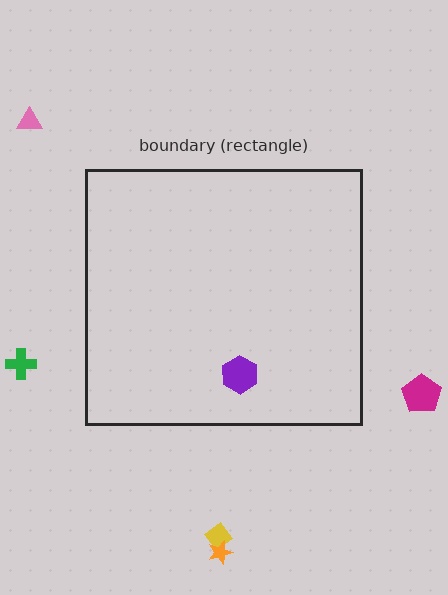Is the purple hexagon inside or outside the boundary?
Inside.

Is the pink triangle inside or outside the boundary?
Outside.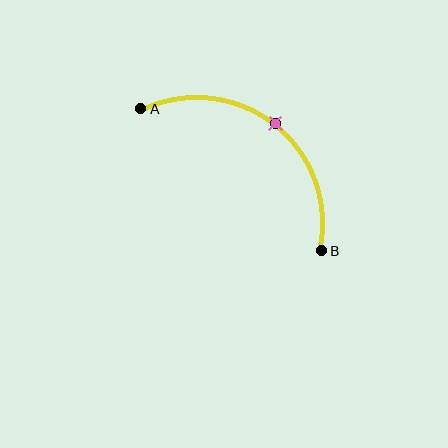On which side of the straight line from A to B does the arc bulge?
The arc bulges above and to the right of the straight line connecting A and B.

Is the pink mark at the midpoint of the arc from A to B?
Yes. The pink mark lies on the arc at equal arc-length from both A and B — it is the arc midpoint.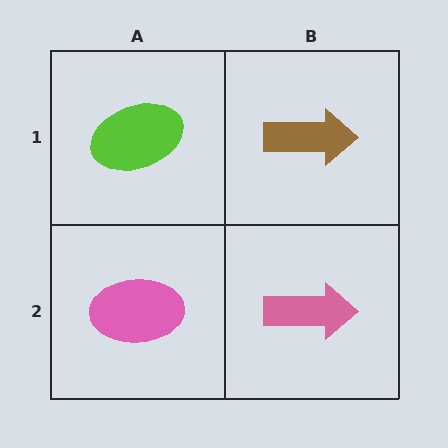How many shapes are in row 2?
2 shapes.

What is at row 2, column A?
A pink ellipse.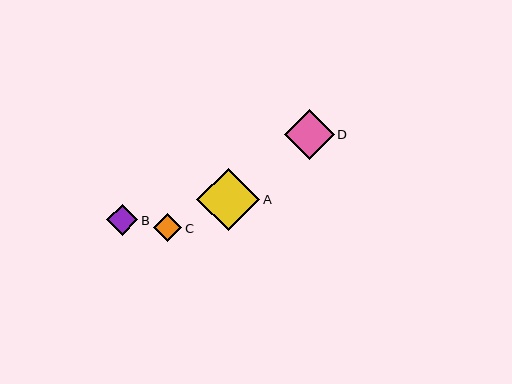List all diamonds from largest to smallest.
From largest to smallest: A, D, B, C.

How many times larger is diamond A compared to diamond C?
Diamond A is approximately 2.2 times the size of diamond C.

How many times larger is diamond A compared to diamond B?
Diamond A is approximately 2.0 times the size of diamond B.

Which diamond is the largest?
Diamond A is the largest with a size of approximately 63 pixels.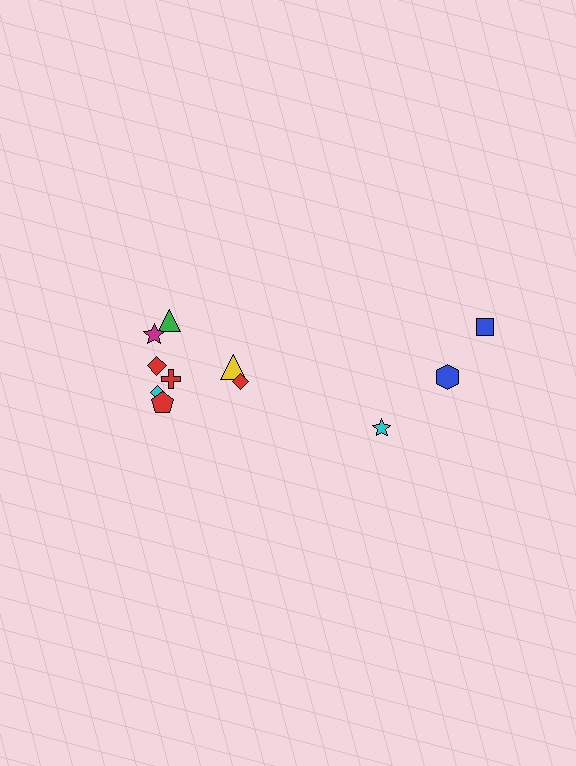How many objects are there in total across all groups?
There are 11 objects.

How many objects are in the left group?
There are 8 objects.